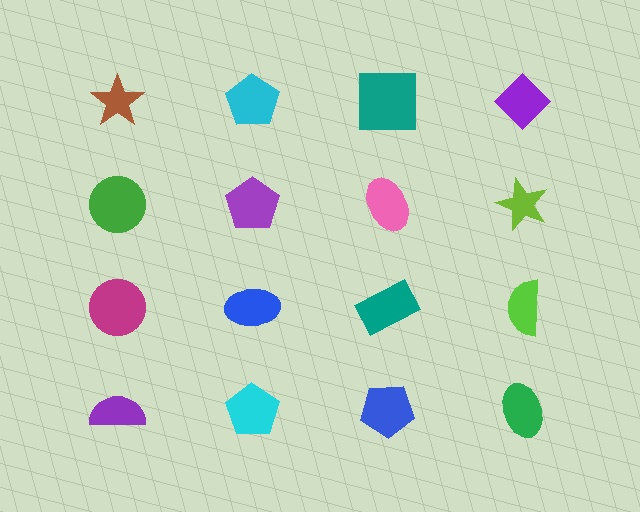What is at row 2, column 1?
A green circle.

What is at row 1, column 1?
A brown star.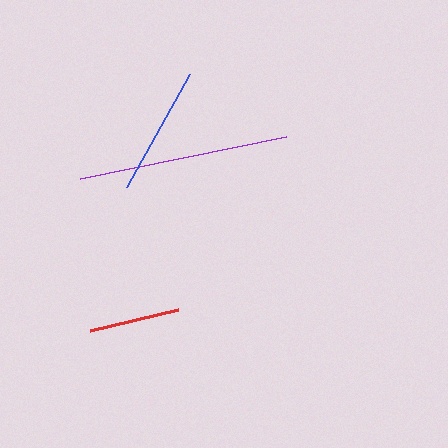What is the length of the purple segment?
The purple segment is approximately 211 pixels long.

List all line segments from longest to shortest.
From longest to shortest: purple, blue, red.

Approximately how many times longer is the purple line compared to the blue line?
The purple line is approximately 1.6 times the length of the blue line.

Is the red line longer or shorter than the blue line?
The blue line is longer than the red line.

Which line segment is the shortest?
The red line is the shortest at approximately 90 pixels.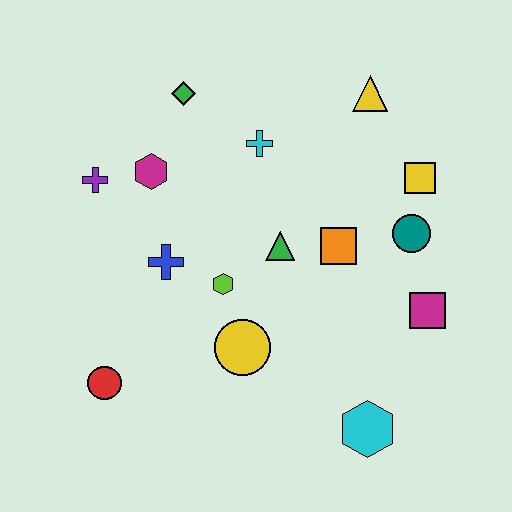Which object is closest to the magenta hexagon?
The purple cross is closest to the magenta hexagon.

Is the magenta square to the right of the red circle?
Yes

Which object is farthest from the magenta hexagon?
The cyan hexagon is farthest from the magenta hexagon.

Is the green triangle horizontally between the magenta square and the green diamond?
Yes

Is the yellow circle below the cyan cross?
Yes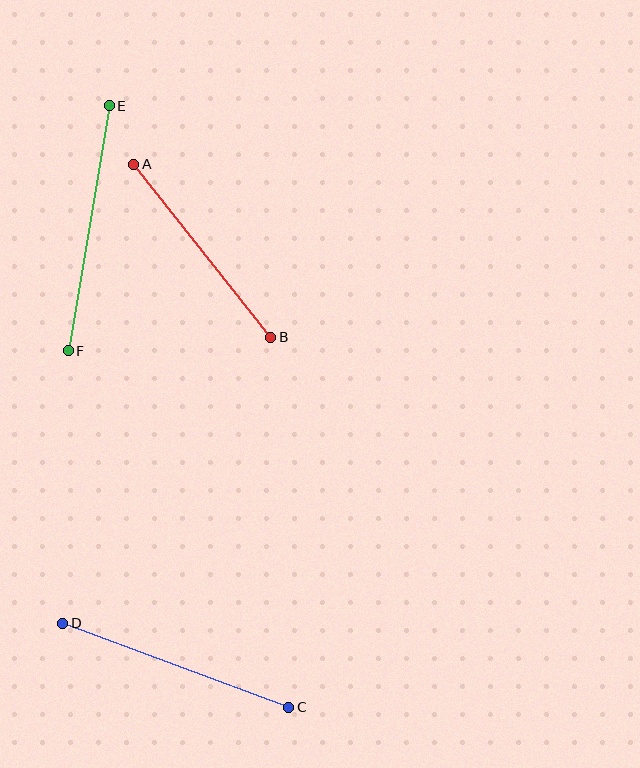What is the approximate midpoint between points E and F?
The midpoint is at approximately (89, 228) pixels.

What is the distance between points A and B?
The distance is approximately 221 pixels.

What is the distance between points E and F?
The distance is approximately 248 pixels.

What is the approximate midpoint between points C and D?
The midpoint is at approximately (176, 665) pixels.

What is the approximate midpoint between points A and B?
The midpoint is at approximately (202, 251) pixels.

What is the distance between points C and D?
The distance is approximately 241 pixels.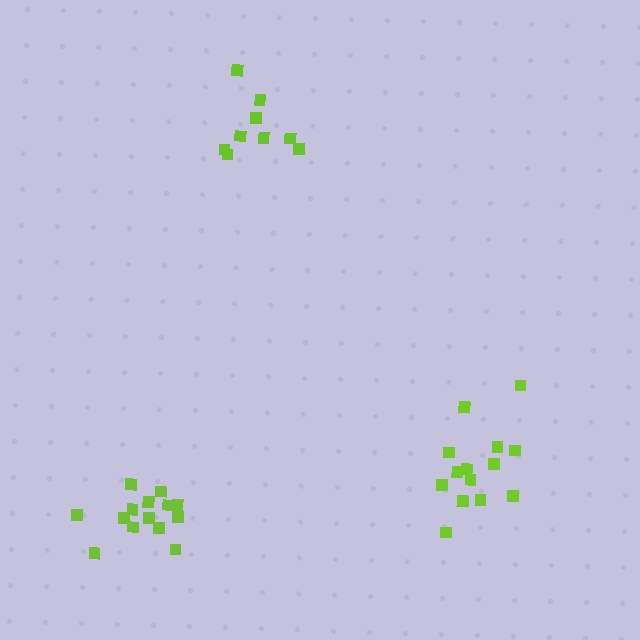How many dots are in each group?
Group 1: 14 dots, Group 2: 14 dots, Group 3: 9 dots (37 total).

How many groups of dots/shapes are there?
There are 3 groups.